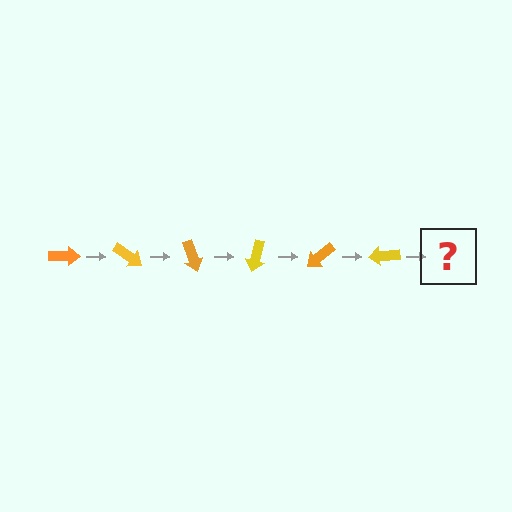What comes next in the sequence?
The next element should be an orange arrow, rotated 210 degrees from the start.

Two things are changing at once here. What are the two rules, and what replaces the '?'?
The two rules are that it rotates 35 degrees each step and the color cycles through orange and yellow. The '?' should be an orange arrow, rotated 210 degrees from the start.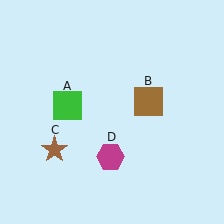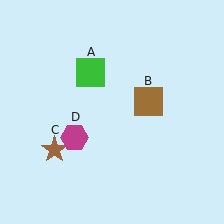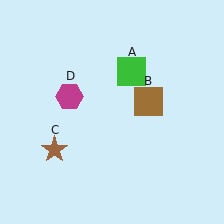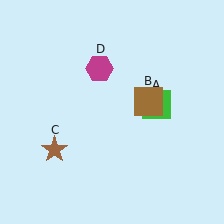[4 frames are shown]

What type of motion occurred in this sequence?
The green square (object A), magenta hexagon (object D) rotated clockwise around the center of the scene.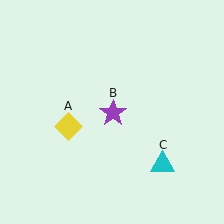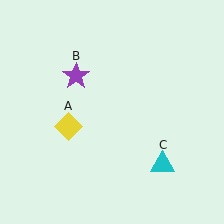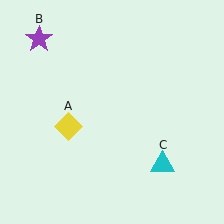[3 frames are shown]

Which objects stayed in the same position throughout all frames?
Yellow diamond (object A) and cyan triangle (object C) remained stationary.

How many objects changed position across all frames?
1 object changed position: purple star (object B).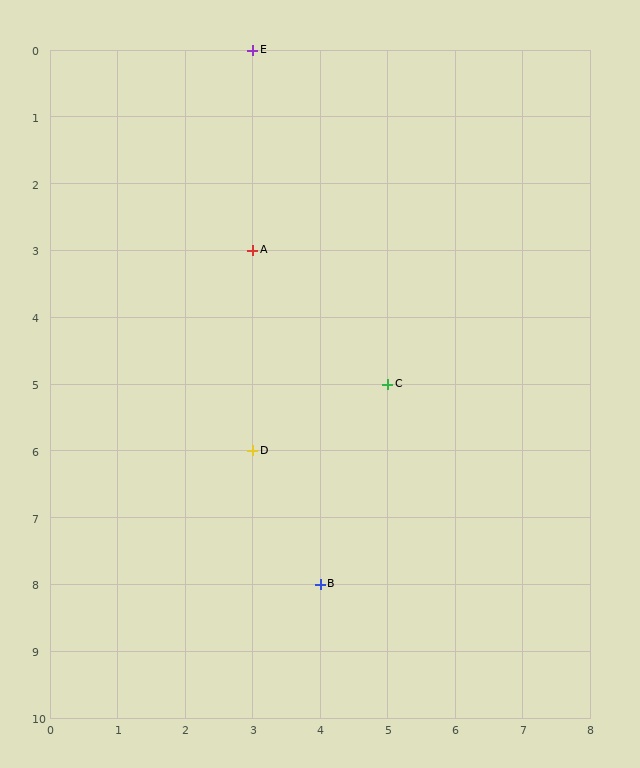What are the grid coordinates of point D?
Point D is at grid coordinates (3, 6).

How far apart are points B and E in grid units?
Points B and E are 1 column and 8 rows apart (about 8.1 grid units diagonally).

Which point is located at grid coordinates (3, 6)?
Point D is at (3, 6).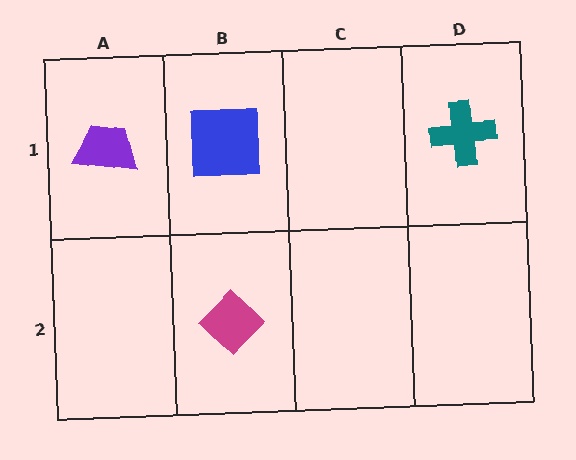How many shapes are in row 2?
1 shape.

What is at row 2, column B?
A magenta diamond.